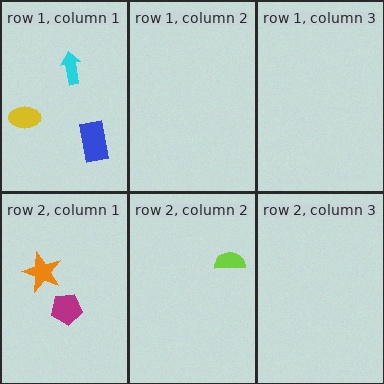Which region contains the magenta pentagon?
The row 2, column 1 region.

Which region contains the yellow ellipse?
The row 1, column 1 region.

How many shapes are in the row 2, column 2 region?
1.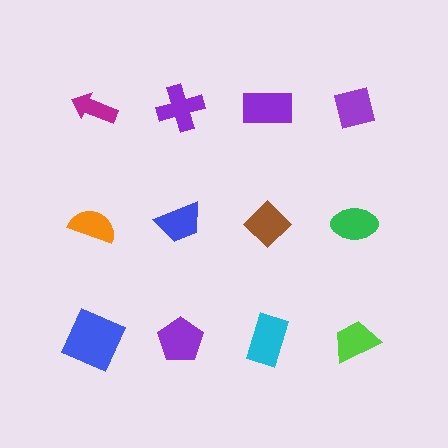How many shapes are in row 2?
4 shapes.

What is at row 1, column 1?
A magenta arrow.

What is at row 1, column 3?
A purple rectangle.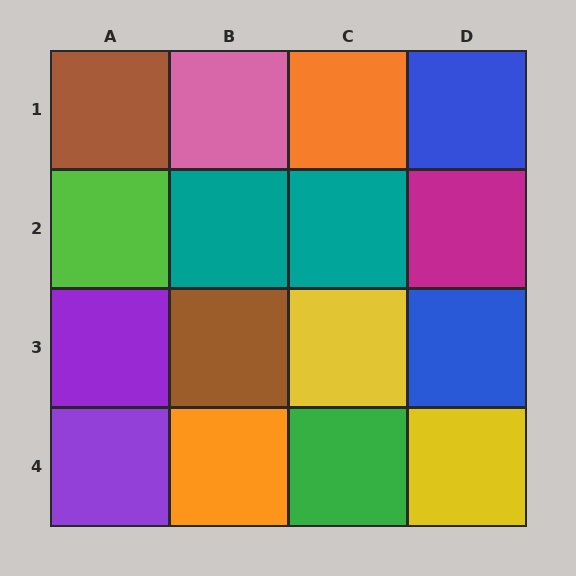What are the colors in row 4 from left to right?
Purple, orange, green, yellow.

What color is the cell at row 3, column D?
Blue.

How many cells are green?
1 cell is green.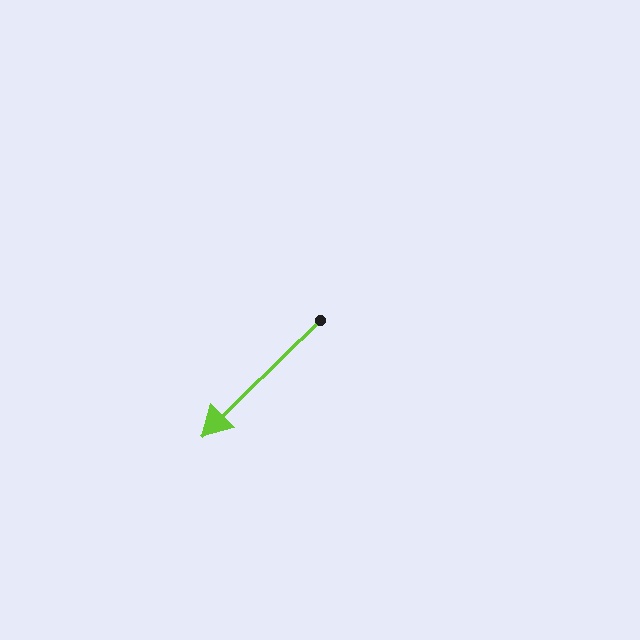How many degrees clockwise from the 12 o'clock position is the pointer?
Approximately 226 degrees.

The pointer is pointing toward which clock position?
Roughly 8 o'clock.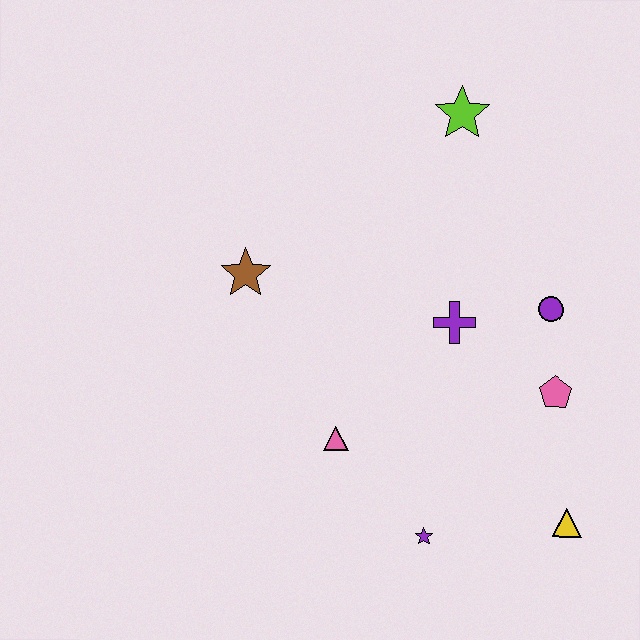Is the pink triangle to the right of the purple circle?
No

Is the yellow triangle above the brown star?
No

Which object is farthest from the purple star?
The lime star is farthest from the purple star.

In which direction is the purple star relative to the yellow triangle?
The purple star is to the left of the yellow triangle.